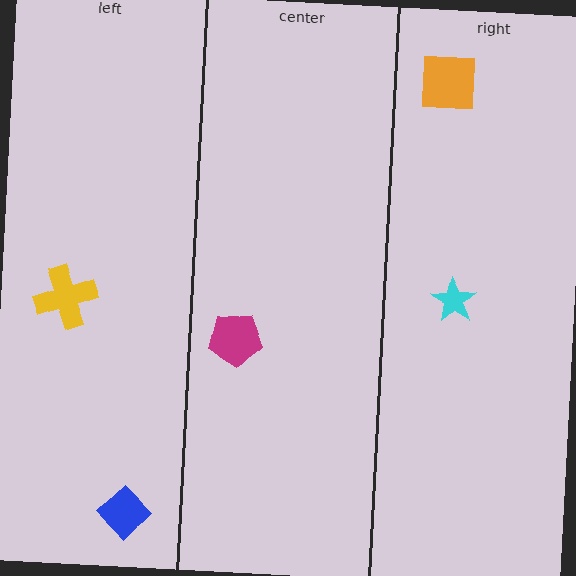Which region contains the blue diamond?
The left region.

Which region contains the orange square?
The right region.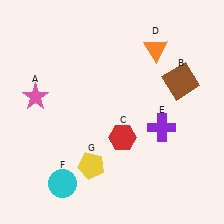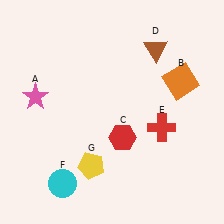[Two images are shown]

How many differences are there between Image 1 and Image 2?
There are 3 differences between the two images.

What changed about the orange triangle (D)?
In Image 1, D is orange. In Image 2, it changed to brown.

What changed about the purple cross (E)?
In Image 1, E is purple. In Image 2, it changed to red.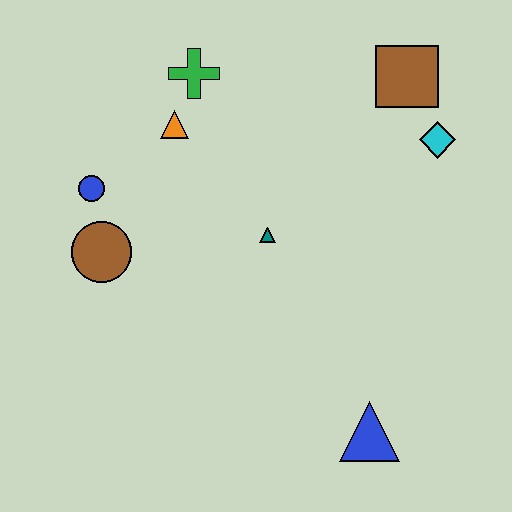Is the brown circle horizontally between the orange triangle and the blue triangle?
No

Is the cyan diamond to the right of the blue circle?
Yes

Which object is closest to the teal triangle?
The orange triangle is closest to the teal triangle.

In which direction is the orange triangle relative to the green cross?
The orange triangle is below the green cross.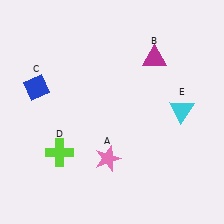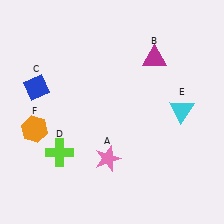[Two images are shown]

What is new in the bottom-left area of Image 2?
An orange hexagon (F) was added in the bottom-left area of Image 2.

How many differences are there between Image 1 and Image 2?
There is 1 difference between the two images.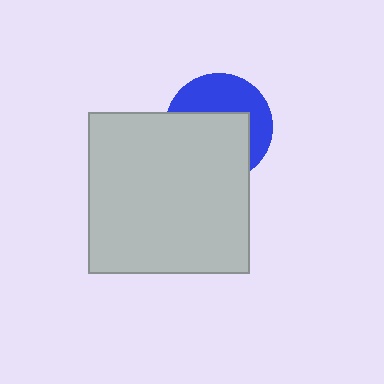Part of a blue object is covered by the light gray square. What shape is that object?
It is a circle.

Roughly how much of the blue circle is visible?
A small part of it is visible (roughly 44%).